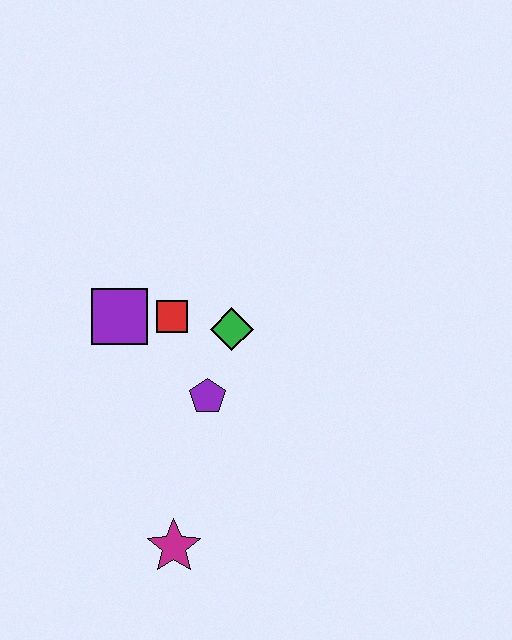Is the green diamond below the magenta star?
No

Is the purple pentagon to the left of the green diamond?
Yes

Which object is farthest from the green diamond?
The magenta star is farthest from the green diamond.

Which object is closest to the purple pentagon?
The green diamond is closest to the purple pentagon.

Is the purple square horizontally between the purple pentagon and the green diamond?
No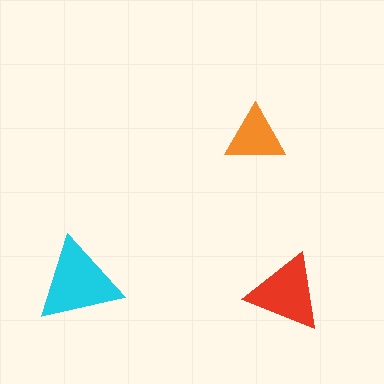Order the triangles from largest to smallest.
the cyan one, the red one, the orange one.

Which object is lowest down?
The red triangle is bottommost.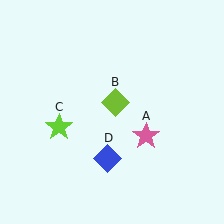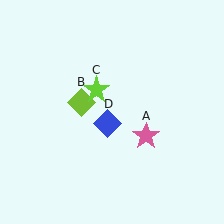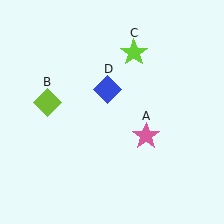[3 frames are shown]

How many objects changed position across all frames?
3 objects changed position: lime diamond (object B), lime star (object C), blue diamond (object D).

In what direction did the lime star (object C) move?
The lime star (object C) moved up and to the right.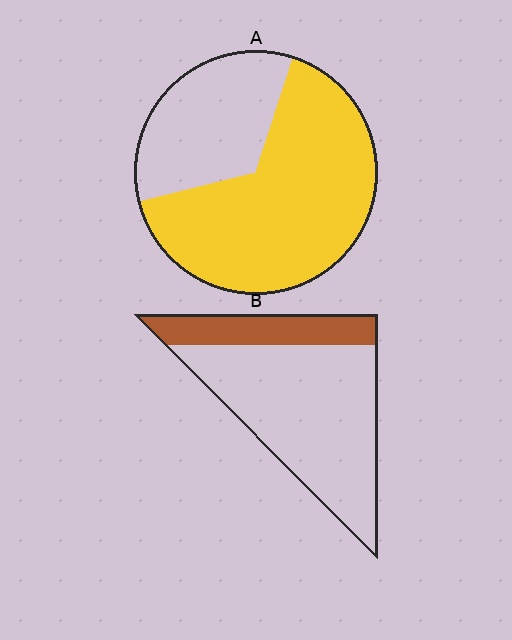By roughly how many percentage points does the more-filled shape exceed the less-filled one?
By roughly 45 percentage points (A over B).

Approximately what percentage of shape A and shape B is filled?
A is approximately 65% and B is approximately 25%.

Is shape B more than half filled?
No.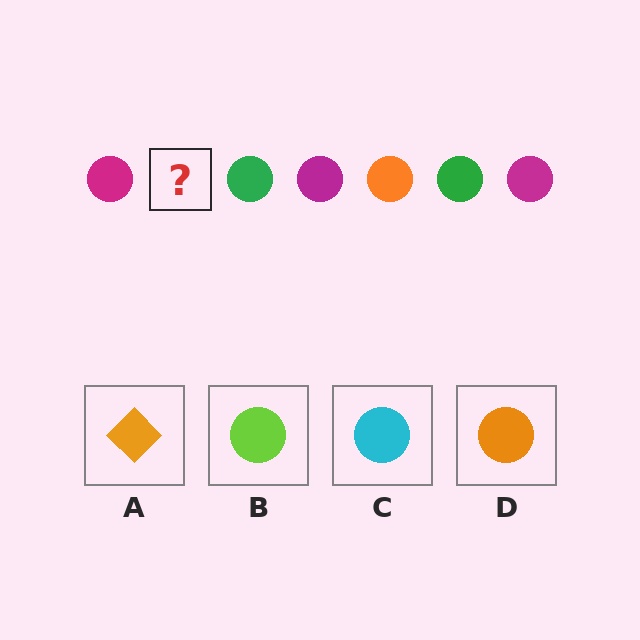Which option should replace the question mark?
Option D.